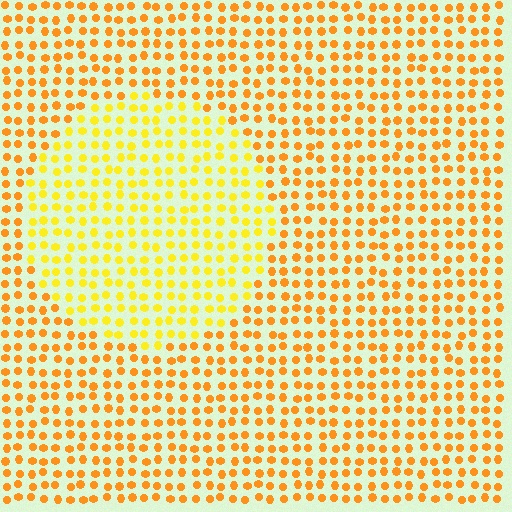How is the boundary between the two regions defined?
The boundary is defined purely by a slight shift in hue (about 25 degrees). Spacing, size, and orientation are identical on both sides.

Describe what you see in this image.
The image is filled with small orange elements in a uniform arrangement. A circle-shaped region is visible where the elements are tinted to a slightly different hue, forming a subtle color boundary.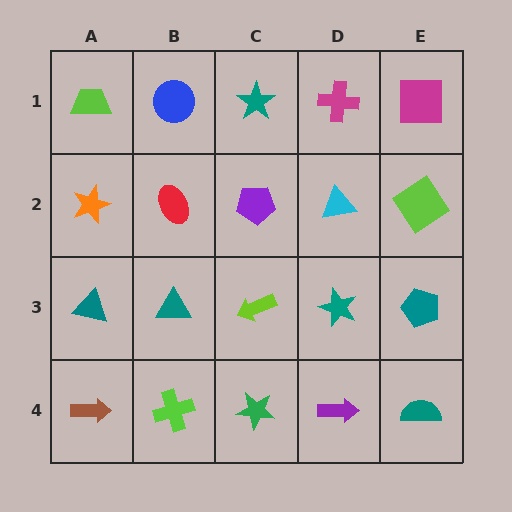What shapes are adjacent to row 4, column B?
A teal triangle (row 3, column B), a brown arrow (row 4, column A), a green star (row 4, column C).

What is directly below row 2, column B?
A teal triangle.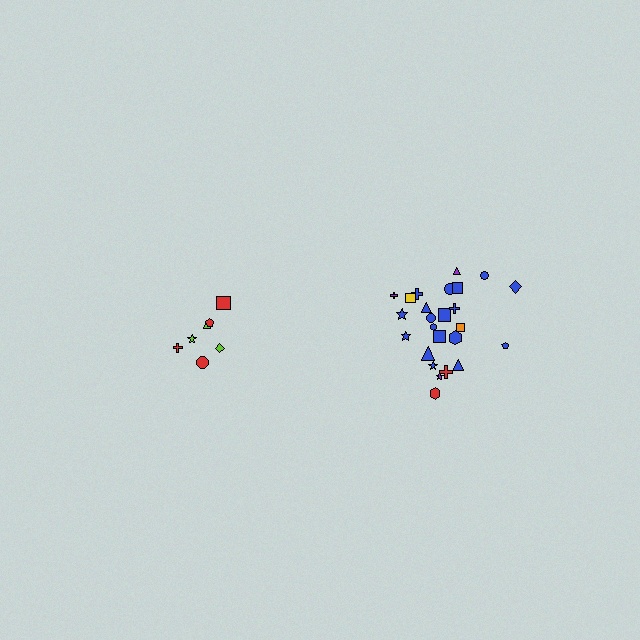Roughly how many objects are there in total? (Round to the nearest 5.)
Roughly 30 objects in total.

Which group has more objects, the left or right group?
The right group.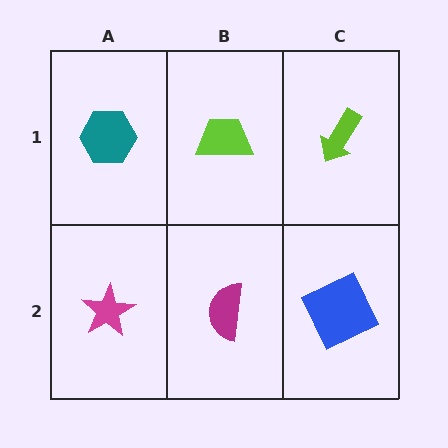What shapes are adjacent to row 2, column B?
A lime trapezoid (row 1, column B), a magenta star (row 2, column A), a blue square (row 2, column C).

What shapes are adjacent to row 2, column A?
A teal hexagon (row 1, column A), a magenta semicircle (row 2, column B).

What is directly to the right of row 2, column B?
A blue square.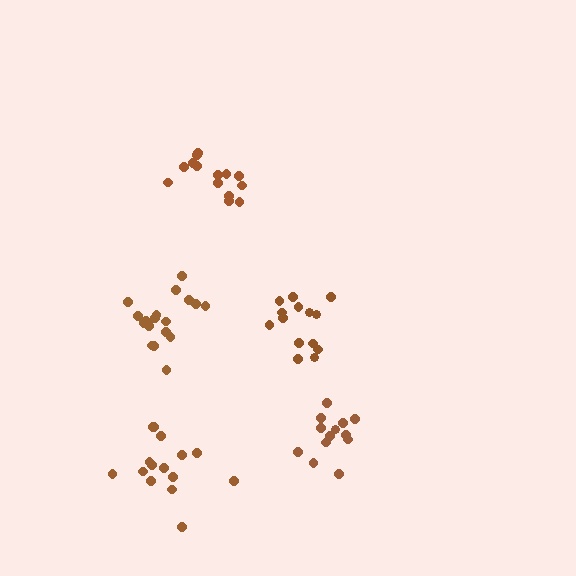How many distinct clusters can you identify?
There are 5 distinct clusters.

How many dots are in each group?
Group 1: 14 dots, Group 2: 14 dots, Group 3: 19 dots, Group 4: 15 dots, Group 5: 13 dots (75 total).